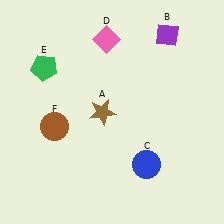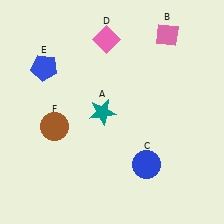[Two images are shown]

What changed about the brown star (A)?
In Image 1, A is brown. In Image 2, it changed to teal.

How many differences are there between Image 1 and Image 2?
There are 3 differences between the two images.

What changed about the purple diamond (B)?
In Image 1, B is purple. In Image 2, it changed to pink.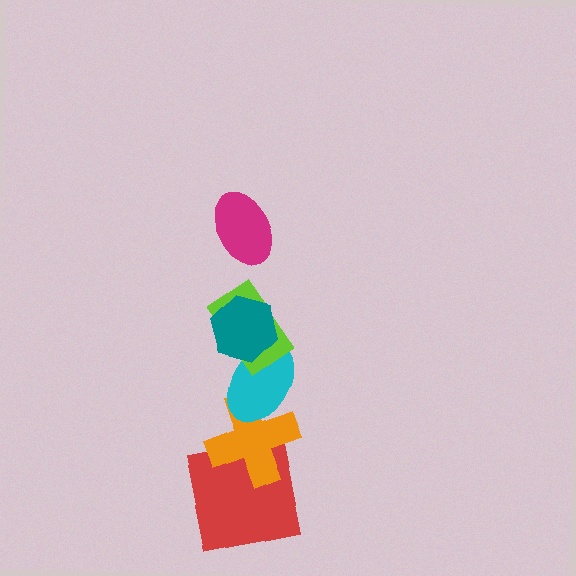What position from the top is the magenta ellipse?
The magenta ellipse is 1st from the top.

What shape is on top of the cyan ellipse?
The lime rectangle is on top of the cyan ellipse.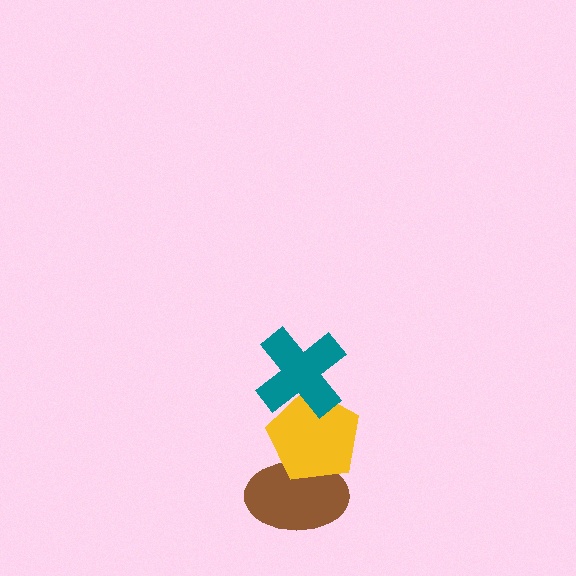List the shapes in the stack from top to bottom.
From top to bottom: the teal cross, the yellow pentagon, the brown ellipse.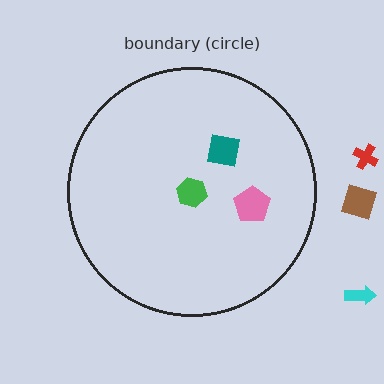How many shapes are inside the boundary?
3 inside, 3 outside.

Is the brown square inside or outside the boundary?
Outside.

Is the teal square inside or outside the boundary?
Inside.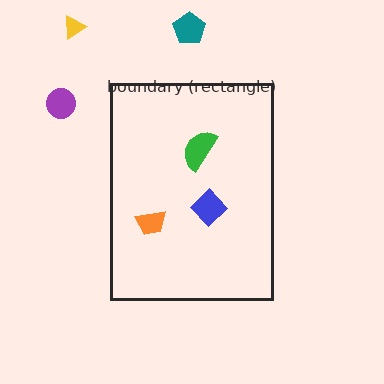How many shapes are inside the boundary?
3 inside, 3 outside.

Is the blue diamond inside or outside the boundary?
Inside.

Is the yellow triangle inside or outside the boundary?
Outside.